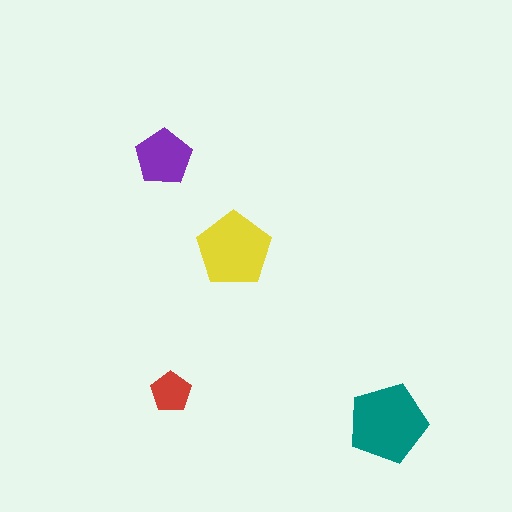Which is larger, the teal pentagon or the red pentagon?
The teal one.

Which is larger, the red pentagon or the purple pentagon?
The purple one.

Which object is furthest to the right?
The teal pentagon is rightmost.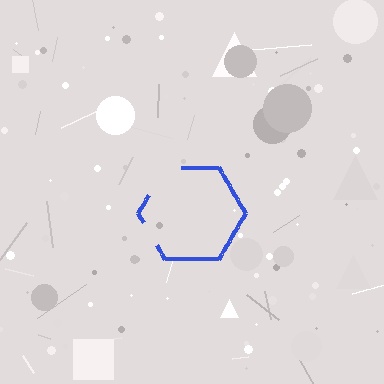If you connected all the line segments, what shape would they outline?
They would outline a hexagon.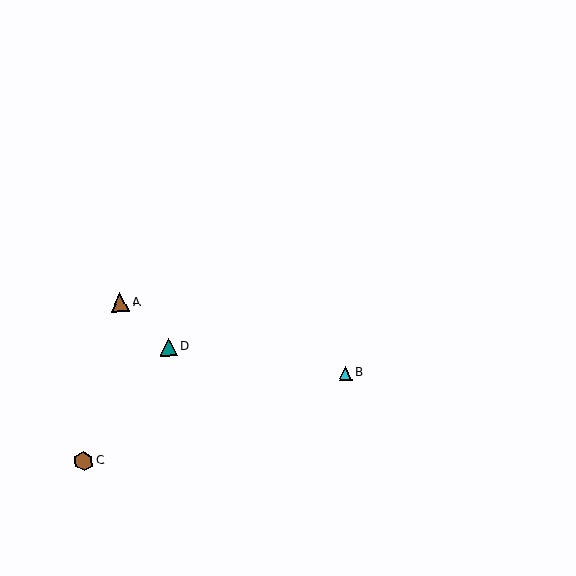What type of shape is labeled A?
Shape A is a brown triangle.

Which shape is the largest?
The brown hexagon (labeled C) is the largest.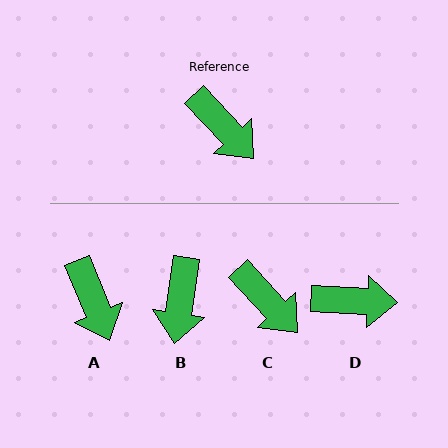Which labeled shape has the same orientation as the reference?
C.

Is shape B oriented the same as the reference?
No, it is off by about 51 degrees.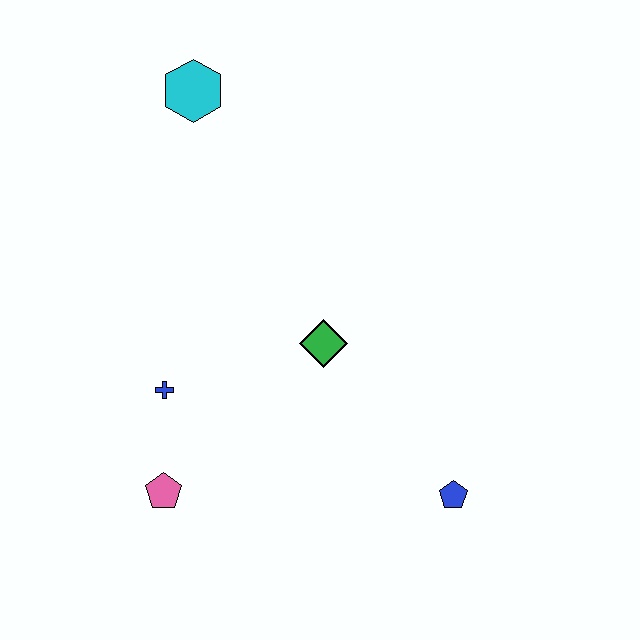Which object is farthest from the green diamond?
The cyan hexagon is farthest from the green diamond.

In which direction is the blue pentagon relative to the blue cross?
The blue pentagon is to the right of the blue cross.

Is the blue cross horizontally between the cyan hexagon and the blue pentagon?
No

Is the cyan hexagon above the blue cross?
Yes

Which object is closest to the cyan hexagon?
The green diamond is closest to the cyan hexagon.